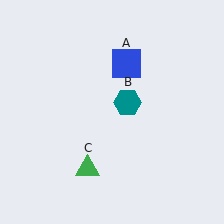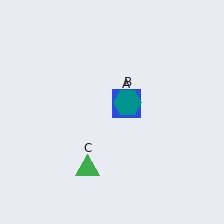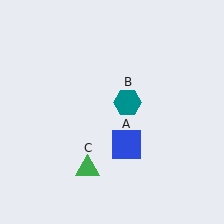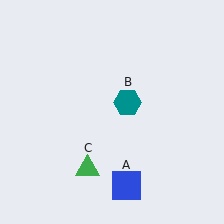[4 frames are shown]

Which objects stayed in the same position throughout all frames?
Teal hexagon (object B) and green triangle (object C) remained stationary.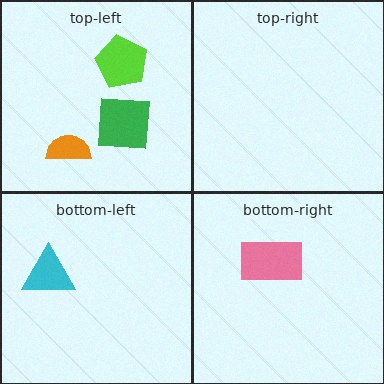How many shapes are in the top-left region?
3.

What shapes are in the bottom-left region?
The cyan triangle.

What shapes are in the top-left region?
The green square, the orange semicircle, the lime pentagon.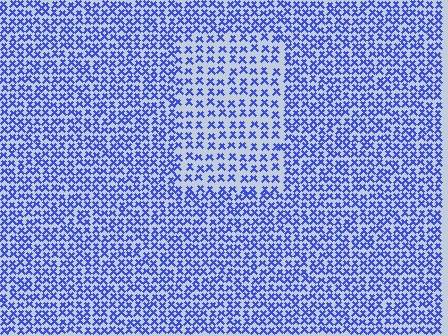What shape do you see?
I see a rectangle.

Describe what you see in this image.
The image contains small blue elements arranged at two different densities. A rectangle-shaped region is visible where the elements are less densely packed than the surrounding area.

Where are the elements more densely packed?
The elements are more densely packed outside the rectangle boundary.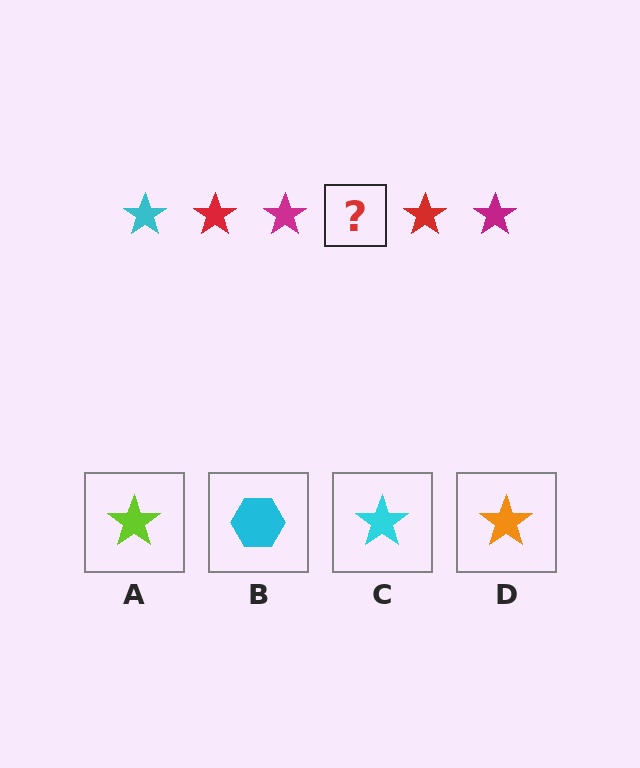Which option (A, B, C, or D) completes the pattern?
C.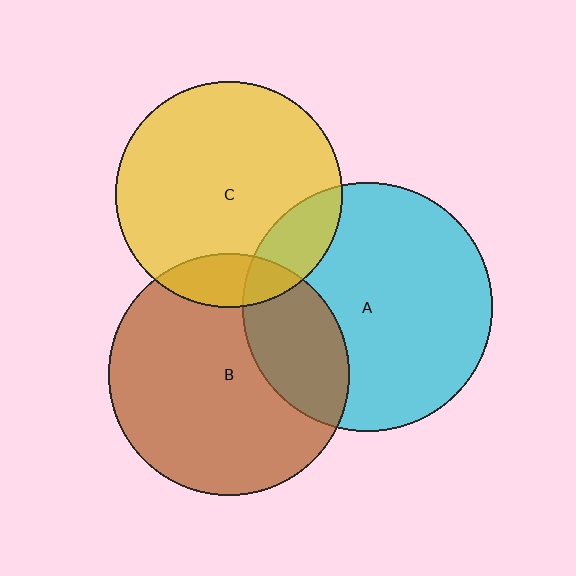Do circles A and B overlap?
Yes.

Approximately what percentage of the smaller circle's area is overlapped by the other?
Approximately 25%.